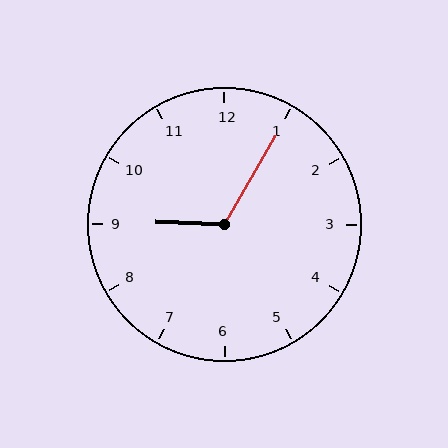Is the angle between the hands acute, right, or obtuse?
It is obtuse.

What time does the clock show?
9:05.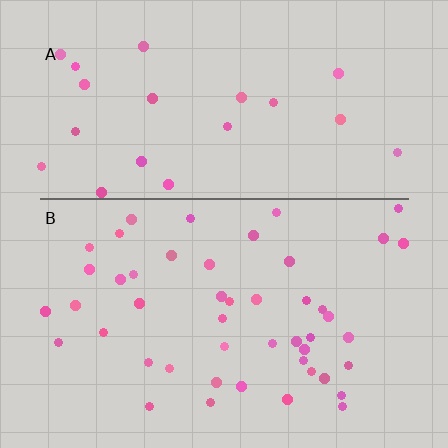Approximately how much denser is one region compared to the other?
Approximately 2.2× — region B over region A.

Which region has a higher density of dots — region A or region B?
B (the bottom).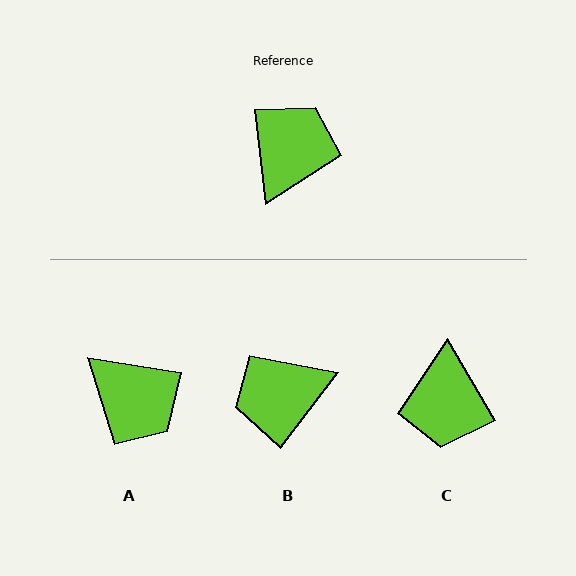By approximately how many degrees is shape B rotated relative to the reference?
Approximately 136 degrees counter-clockwise.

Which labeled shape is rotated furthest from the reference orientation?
C, about 156 degrees away.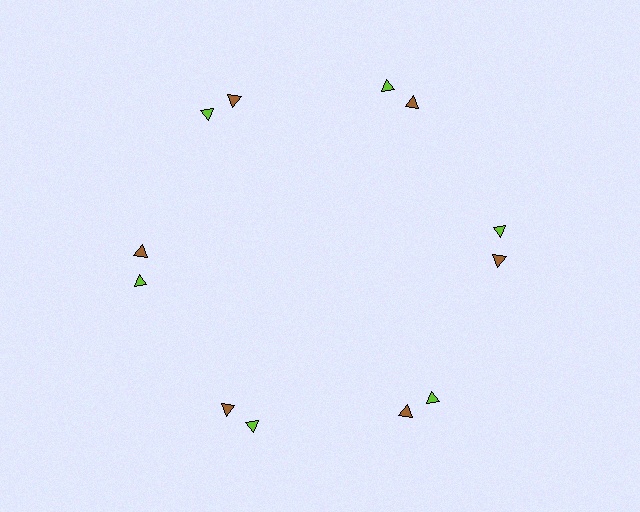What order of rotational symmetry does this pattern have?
This pattern has 6-fold rotational symmetry.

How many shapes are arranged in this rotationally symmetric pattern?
There are 12 shapes, arranged in 6 groups of 2.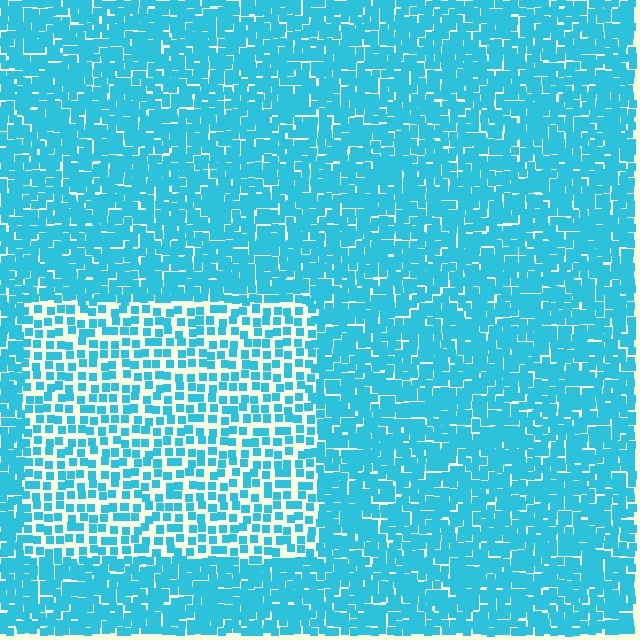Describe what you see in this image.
The image contains small cyan elements arranged at two different densities. A rectangle-shaped region is visible where the elements are less densely packed than the surrounding area.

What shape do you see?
I see a rectangle.